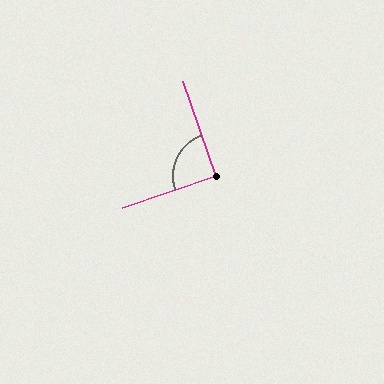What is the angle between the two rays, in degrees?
Approximately 90 degrees.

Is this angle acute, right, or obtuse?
It is approximately a right angle.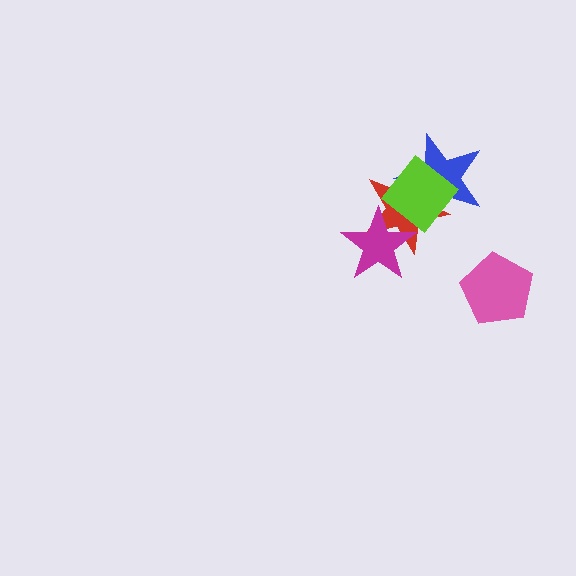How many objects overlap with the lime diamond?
2 objects overlap with the lime diamond.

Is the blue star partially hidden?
Yes, it is partially covered by another shape.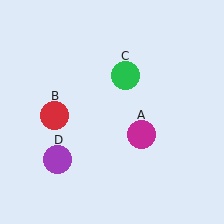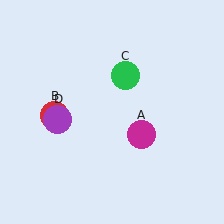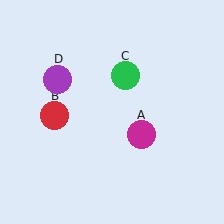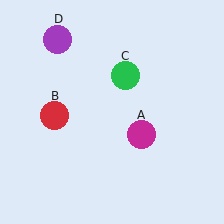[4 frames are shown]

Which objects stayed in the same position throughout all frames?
Magenta circle (object A) and red circle (object B) and green circle (object C) remained stationary.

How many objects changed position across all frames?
1 object changed position: purple circle (object D).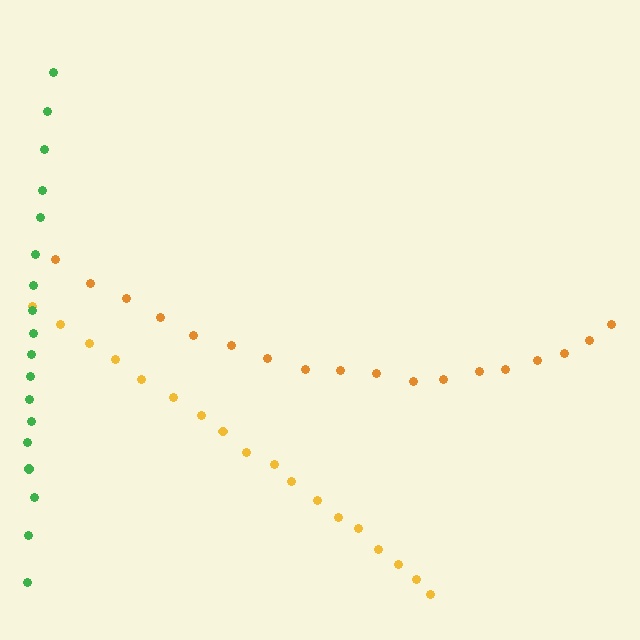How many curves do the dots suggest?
There are 3 distinct paths.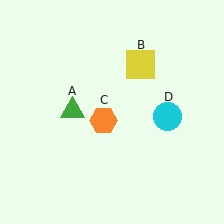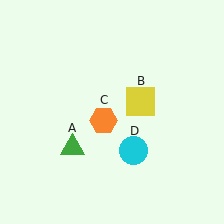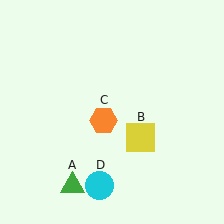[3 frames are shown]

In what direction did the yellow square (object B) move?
The yellow square (object B) moved down.